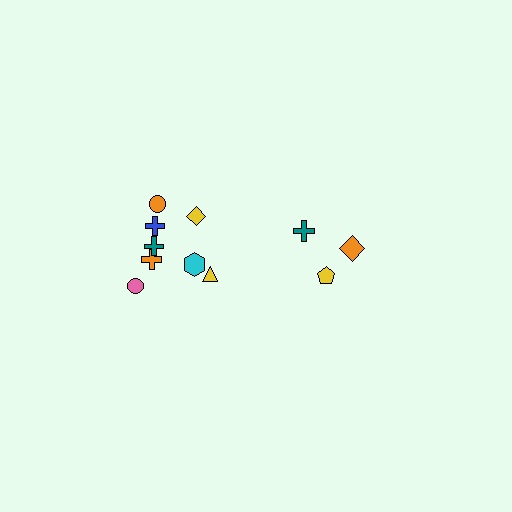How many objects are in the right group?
There are 3 objects.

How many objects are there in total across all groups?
There are 11 objects.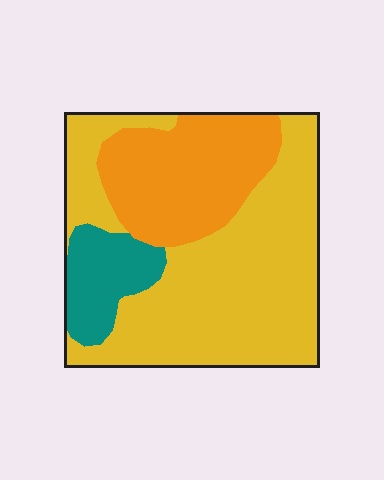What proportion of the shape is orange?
Orange takes up between a sixth and a third of the shape.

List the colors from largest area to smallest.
From largest to smallest: yellow, orange, teal.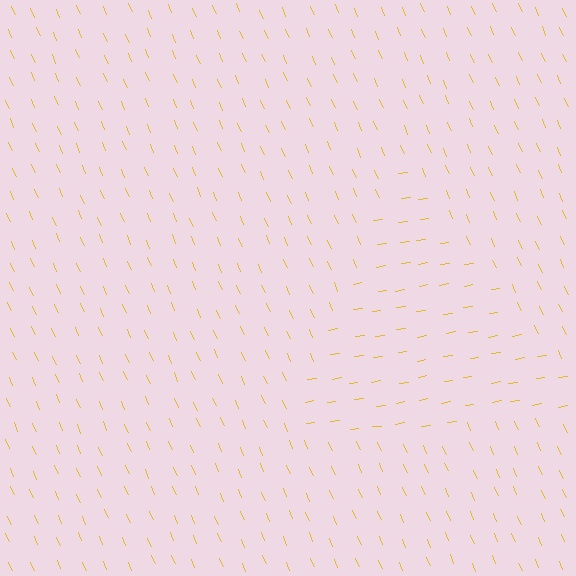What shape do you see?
I see a triangle.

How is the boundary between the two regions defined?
The boundary is defined purely by a change in line orientation (approximately 75 degrees difference). All lines are the same color and thickness.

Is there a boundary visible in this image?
Yes, there is a texture boundary formed by a change in line orientation.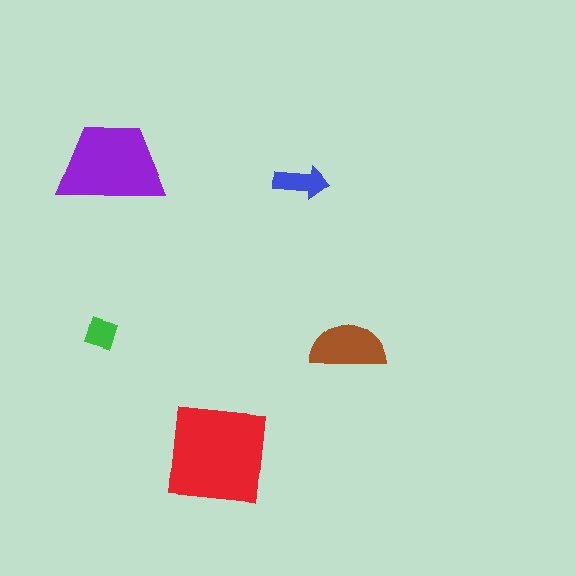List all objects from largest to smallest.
The red square, the purple trapezoid, the brown semicircle, the blue arrow, the green diamond.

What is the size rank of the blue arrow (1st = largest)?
4th.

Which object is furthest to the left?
The green diamond is leftmost.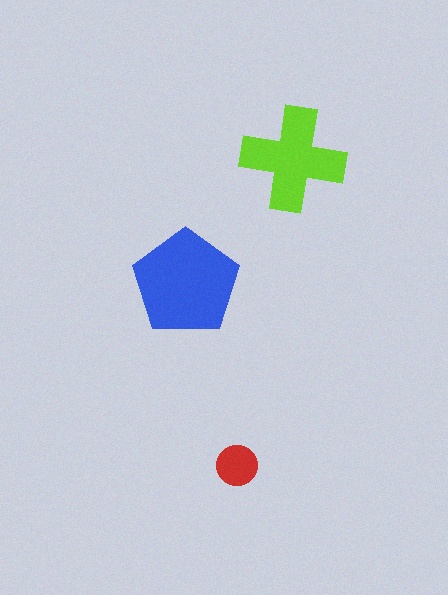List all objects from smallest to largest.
The red circle, the lime cross, the blue pentagon.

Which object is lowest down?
The red circle is bottommost.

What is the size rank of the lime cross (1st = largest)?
2nd.